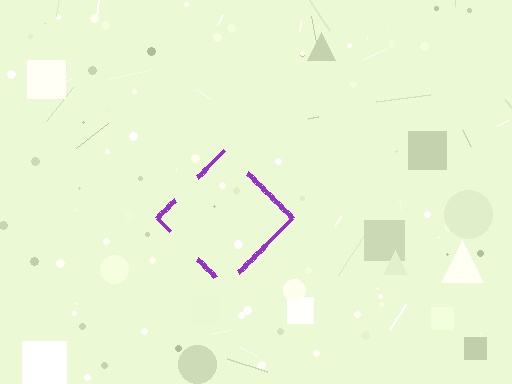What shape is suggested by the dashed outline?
The dashed outline suggests a diamond.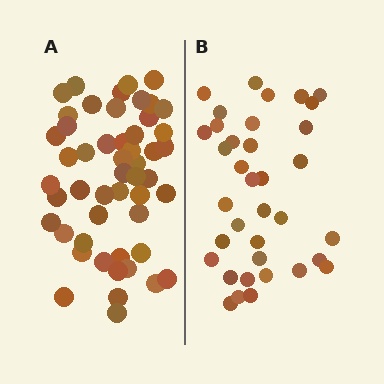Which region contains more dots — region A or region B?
Region A (the left region) has more dots.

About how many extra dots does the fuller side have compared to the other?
Region A has approximately 15 more dots than region B.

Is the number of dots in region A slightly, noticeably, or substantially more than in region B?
Region A has noticeably more, but not dramatically so. The ratio is roughly 1.4 to 1.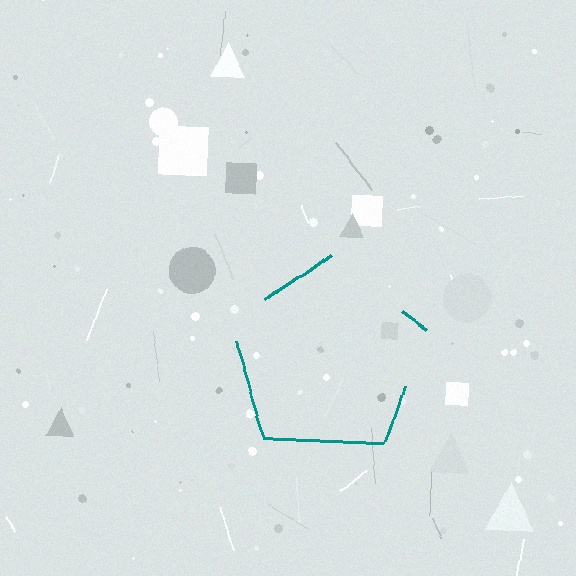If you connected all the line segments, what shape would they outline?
They would outline a pentagon.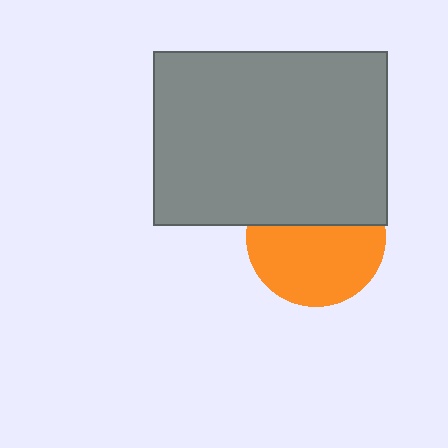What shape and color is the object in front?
The object in front is a gray rectangle.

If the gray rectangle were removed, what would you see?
You would see the complete orange circle.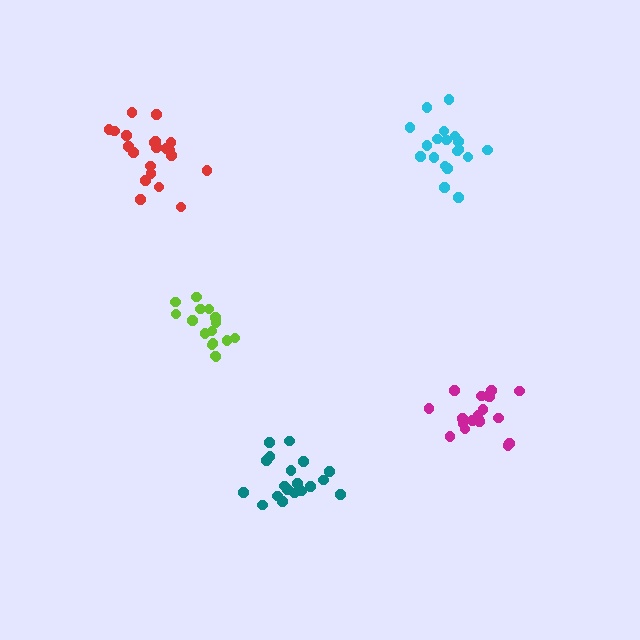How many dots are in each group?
Group 1: 16 dots, Group 2: 20 dots, Group 3: 19 dots, Group 4: 21 dots, Group 5: 19 dots (95 total).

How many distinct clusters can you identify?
There are 5 distinct clusters.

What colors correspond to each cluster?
The clusters are colored: lime, magenta, cyan, red, teal.